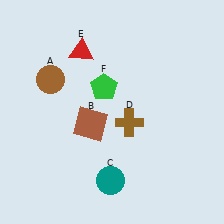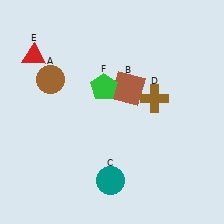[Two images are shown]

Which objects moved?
The objects that moved are: the brown square (B), the brown cross (D), the red triangle (E).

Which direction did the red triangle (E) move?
The red triangle (E) moved left.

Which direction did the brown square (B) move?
The brown square (B) moved right.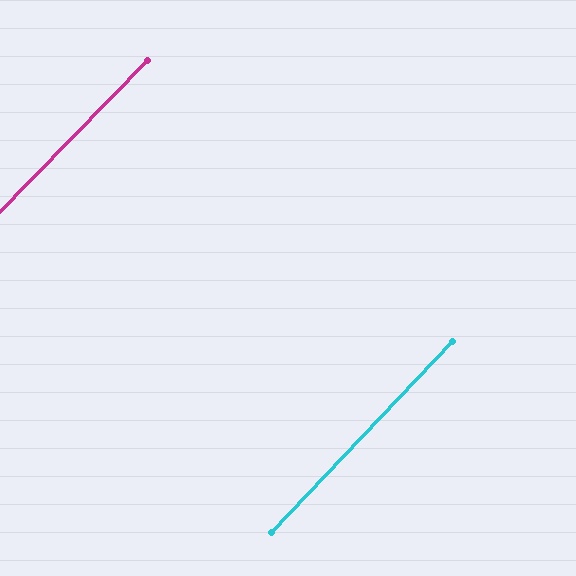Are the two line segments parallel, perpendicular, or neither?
Parallel — their directions differ by only 1.1°.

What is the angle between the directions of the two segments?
Approximately 1 degree.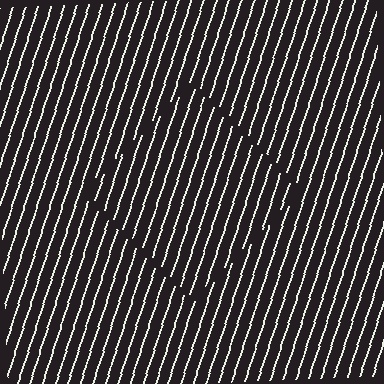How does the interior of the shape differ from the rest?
The interior of the shape contains the same grating, shifted by half a period — the contour is defined by the phase discontinuity where line-ends from the inner and outer gratings abut.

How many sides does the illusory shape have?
4 sides — the line-ends trace a square.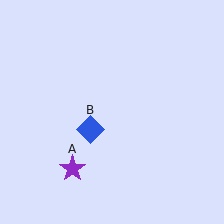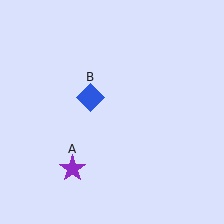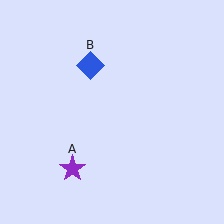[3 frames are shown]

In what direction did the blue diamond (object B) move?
The blue diamond (object B) moved up.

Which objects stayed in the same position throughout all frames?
Purple star (object A) remained stationary.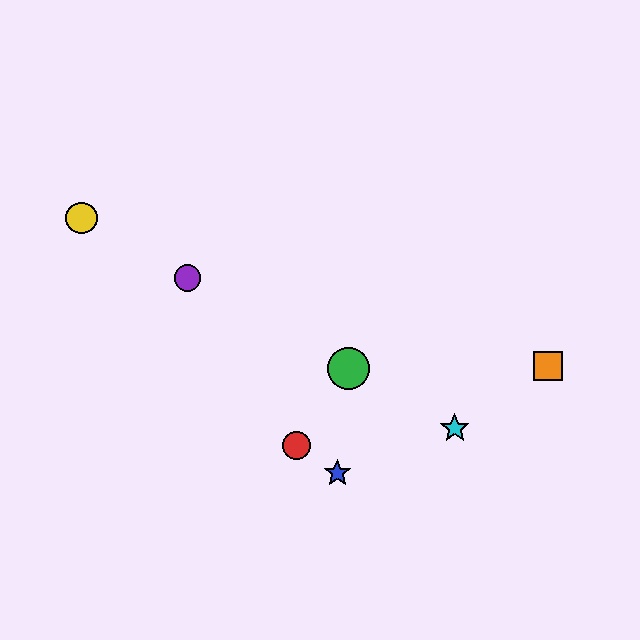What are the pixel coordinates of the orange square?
The orange square is at (548, 366).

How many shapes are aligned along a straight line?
4 shapes (the green circle, the yellow circle, the purple circle, the cyan star) are aligned along a straight line.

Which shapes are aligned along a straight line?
The green circle, the yellow circle, the purple circle, the cyan star are aligned along a straight line.